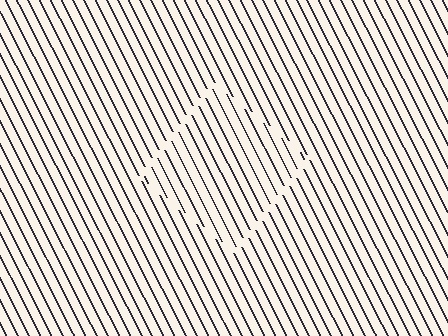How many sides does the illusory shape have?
4 sides — the line-ends trace a square.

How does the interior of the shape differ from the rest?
The interior of the shape contains the same grating, shifted by half a period — the contour is defined by the phase discontinuity where line-ends from the inner and outer gratings abut.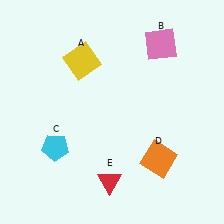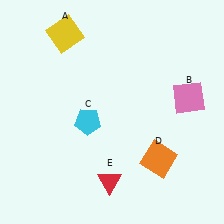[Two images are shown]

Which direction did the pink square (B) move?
The pink square (B) moved down.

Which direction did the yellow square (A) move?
The yellow square (A) moved up.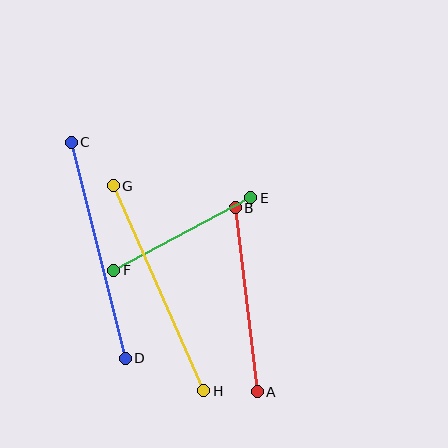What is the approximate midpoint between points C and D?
The midpoint is at approximately (98, 250) pixels.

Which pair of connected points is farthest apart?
Points G and H are farthest apart.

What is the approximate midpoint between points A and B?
The midpoint is at approximately (246, 300) pixels.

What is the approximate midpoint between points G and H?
The midpoint is at approximately (158, 288) pixels.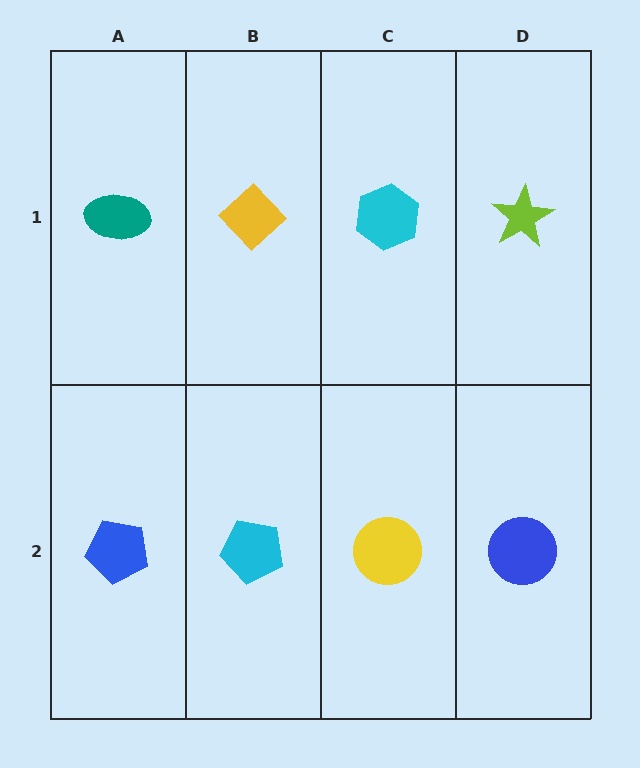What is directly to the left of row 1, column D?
A cyan hexagon.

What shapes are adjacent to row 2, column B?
A yellow diamond (row 1, column B), a blue pentagon (row 2, column A), a yellow circle (row 2, column C).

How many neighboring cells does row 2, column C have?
3.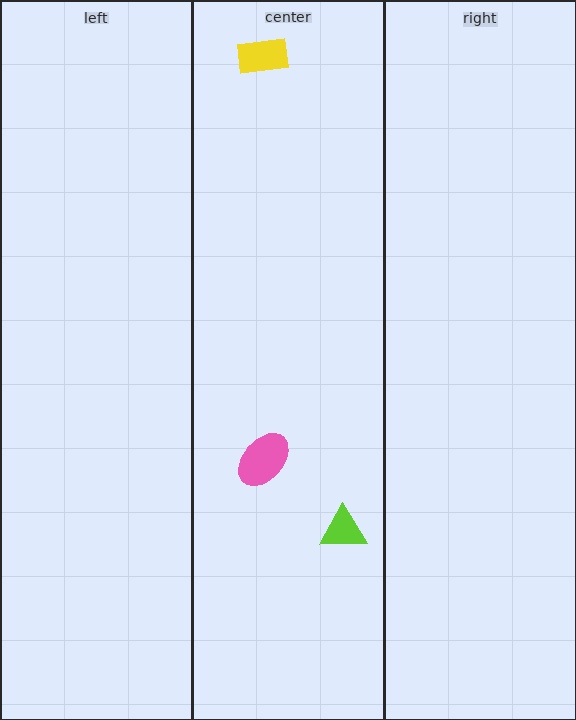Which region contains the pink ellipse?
The center region.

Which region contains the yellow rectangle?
The center region.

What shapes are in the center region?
The pink ellipse, the lime triangle, the yellow rectangle.